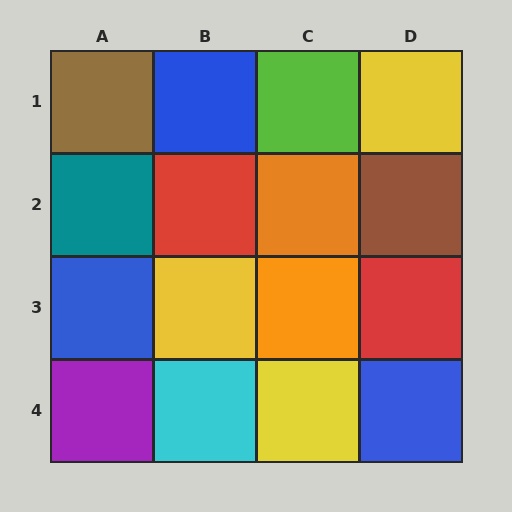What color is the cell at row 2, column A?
Teal.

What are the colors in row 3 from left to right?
Blue, yellow, orange, red.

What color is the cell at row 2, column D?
Brown.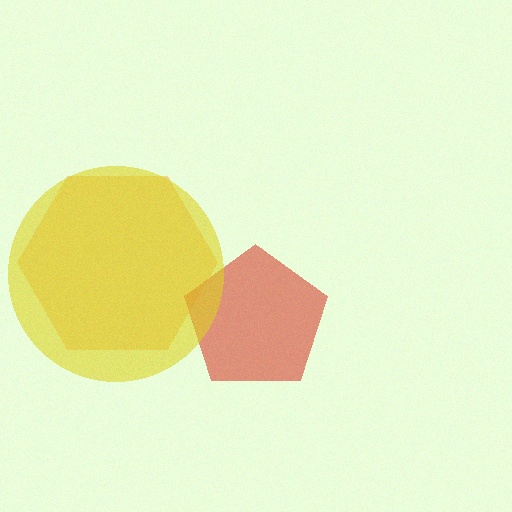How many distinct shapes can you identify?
There are 3 distinct shapes: an orange hexagon, a red pentagon, a yellow circle.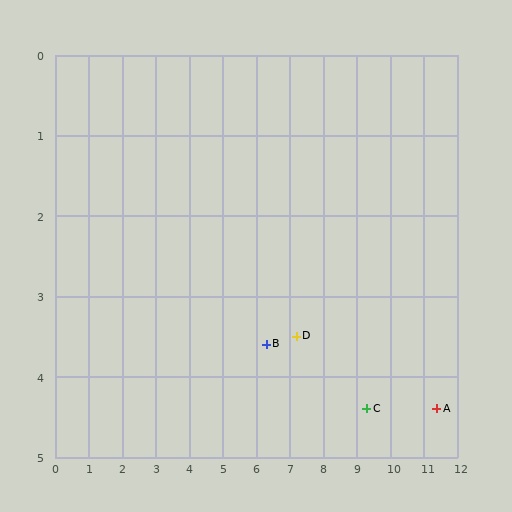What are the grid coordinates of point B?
Point B is at approximately (6.3, 3.6).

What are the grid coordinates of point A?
Point A is at approximately (11.4, 4.4).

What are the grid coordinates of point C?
Point C is at approximately (9.3, 4.4).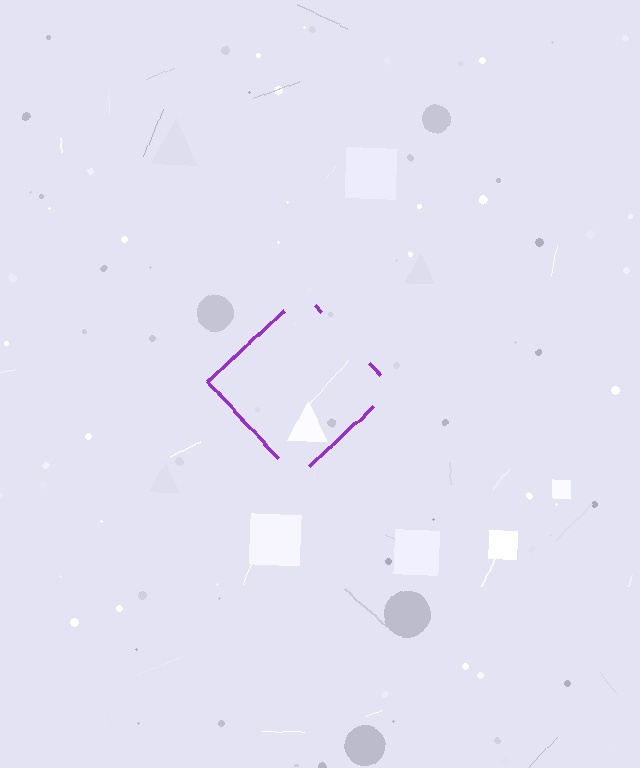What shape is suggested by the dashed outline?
The dashed outline suggests a diamond.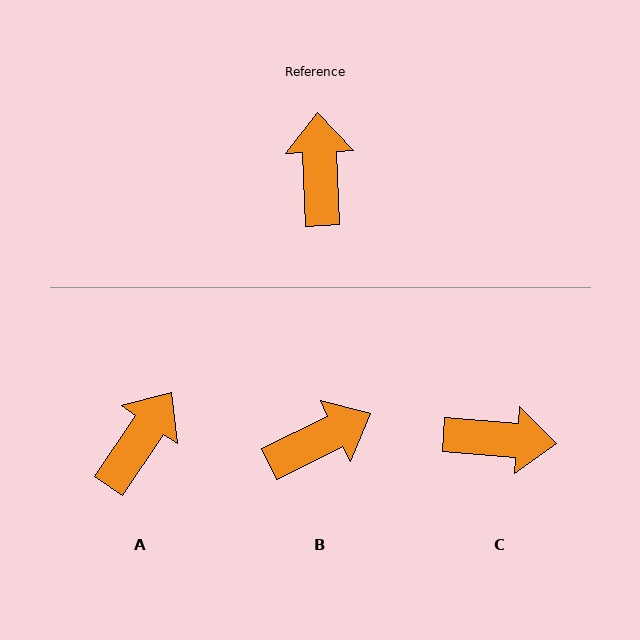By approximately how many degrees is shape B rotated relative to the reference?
Approximately 66 degrees clockwise.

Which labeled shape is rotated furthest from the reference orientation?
C, about 97 degrees away.